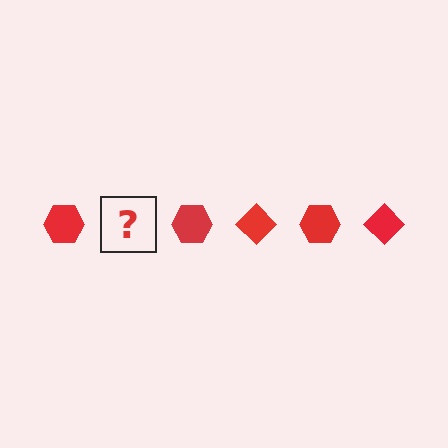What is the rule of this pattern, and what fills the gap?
The rule is that the pattern cycles through hexagon, diamond shapes in red. The gap should be filled with a red diamond.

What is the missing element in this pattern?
The missing element is a red diamond.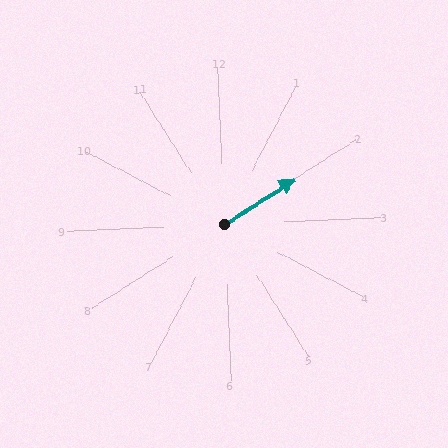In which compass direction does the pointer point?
Northeast.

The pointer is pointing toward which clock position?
Roughly 2 o'clock.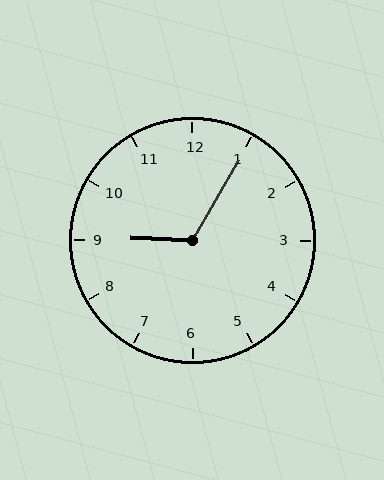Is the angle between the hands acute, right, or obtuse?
It is obtuse.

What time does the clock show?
9:05.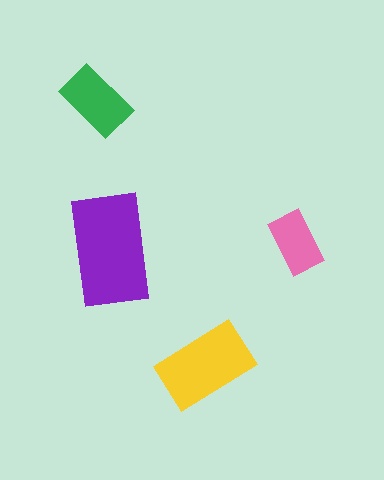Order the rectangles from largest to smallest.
the purple one, the yellow one, the green one, the pink one.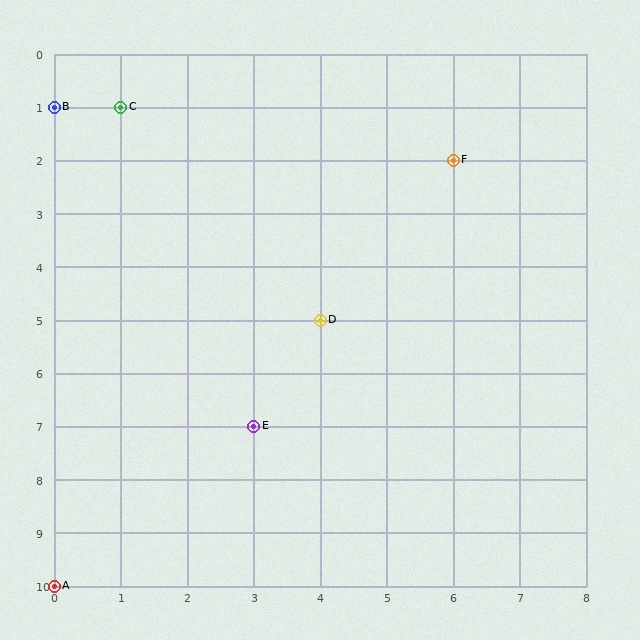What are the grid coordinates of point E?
Point E is at grid coordinates (3, 7).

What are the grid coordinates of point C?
Point C is at grid coordinates (1, 1).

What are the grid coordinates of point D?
Point D is at grid coordinates (4, 5).